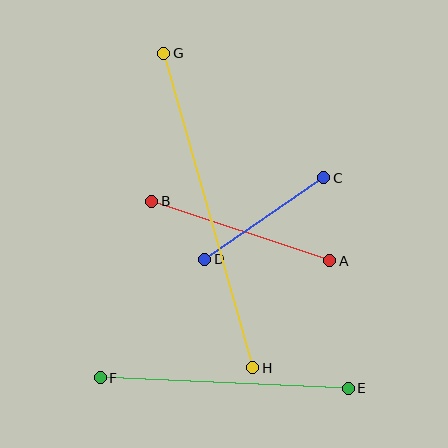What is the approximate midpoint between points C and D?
The midpoint is at approximately (264, 219) pixels.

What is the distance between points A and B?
The distance is approximately 188 pixels.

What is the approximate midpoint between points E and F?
The midpoint is at approximately (224, 383) pixels.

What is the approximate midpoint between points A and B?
The midpoint is at approximately (241, 231) pixels.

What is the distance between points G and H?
The distance is approximately 327 pixels.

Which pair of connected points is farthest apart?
Points G and H are farthest apart.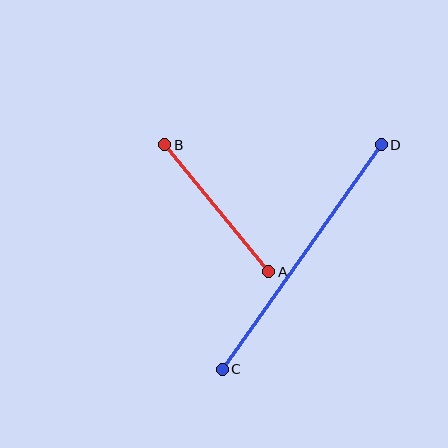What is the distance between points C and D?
The distance is approximately 275 pixels.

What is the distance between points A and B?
The distance is approximately 164 pixels.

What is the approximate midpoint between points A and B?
The midpoint is at approximately (217, 208) pixels.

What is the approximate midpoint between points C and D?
The midpoint is at approximately (302, 257) pixels.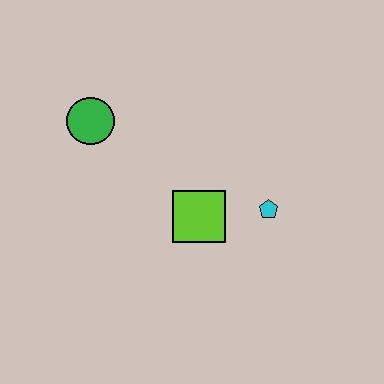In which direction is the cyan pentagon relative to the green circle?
The cyan pentagon is to the right of the green circle.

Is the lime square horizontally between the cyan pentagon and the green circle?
Yes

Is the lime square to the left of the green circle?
No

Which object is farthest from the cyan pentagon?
The green circle is farthest from the cyan pentagon.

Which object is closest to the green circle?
The lime square is closest to the green circle.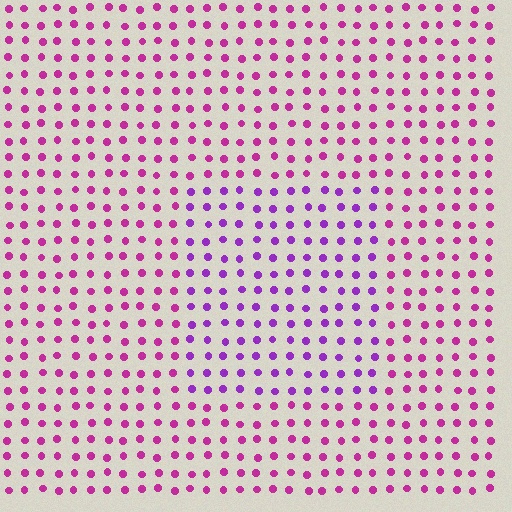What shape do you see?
I see a rectangle.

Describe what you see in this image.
The image is filled with small magenta elements in a uniform arrangement. A rectangle-shaped region is visible where the elements are tinted to a slightly different hue, forming a subtle color boundary.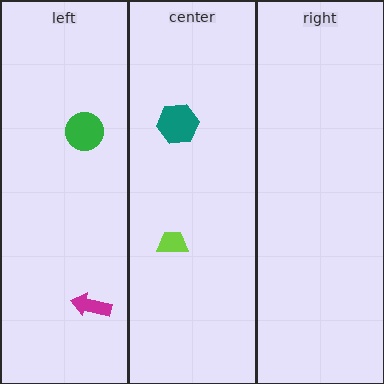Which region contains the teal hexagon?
The center region.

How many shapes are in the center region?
2.